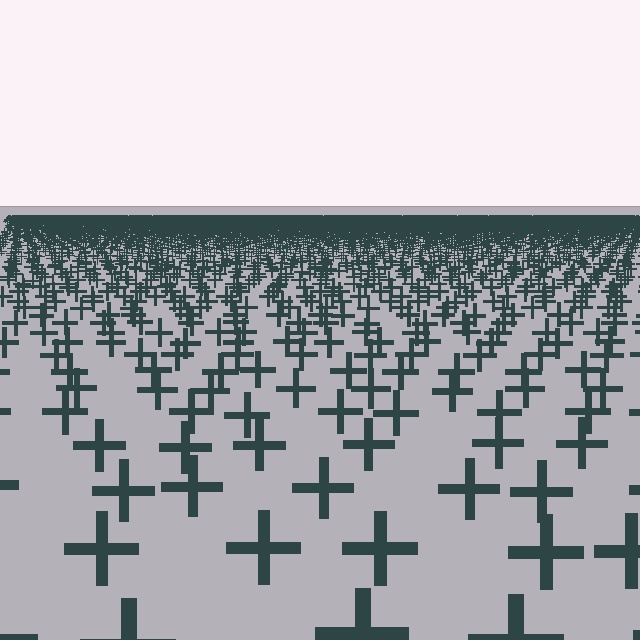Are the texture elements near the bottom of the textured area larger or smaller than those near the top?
Larger. Near the bottom, elements are closer to the viewer and appear at a bigger on-screen size.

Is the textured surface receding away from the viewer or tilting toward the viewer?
The surface is receding away from the viewer. Texture elements get smaller and denser toward the top.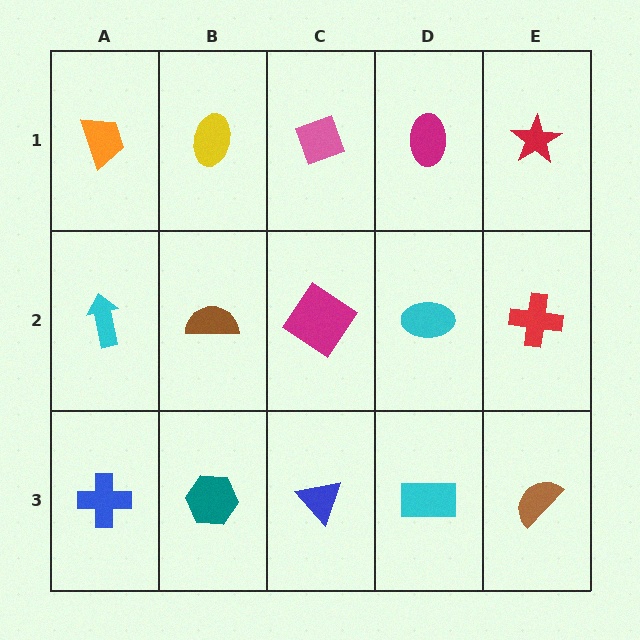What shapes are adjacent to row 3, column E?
A red cross (row 2, column E), a cyan rectangle (row 3, column D).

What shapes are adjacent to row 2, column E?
A red star (row 1, column E), a brown semicircle (row 3, column E), a cyan ellipse (row 2, column D).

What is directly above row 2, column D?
A magenta ellipse.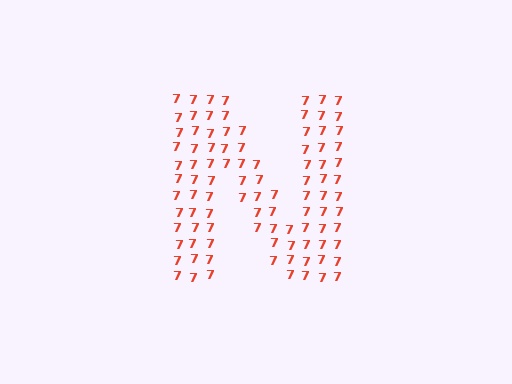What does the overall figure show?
The overall figure shows the letter N.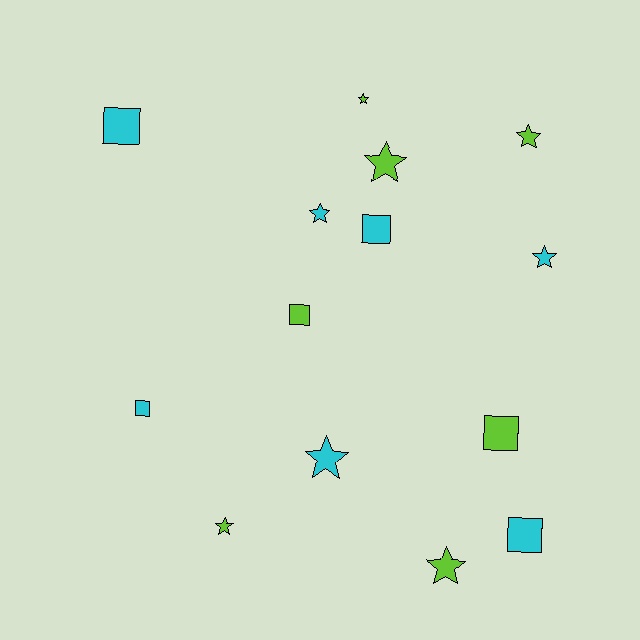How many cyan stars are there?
There are 3 cyan stars.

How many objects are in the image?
There are 14 objects.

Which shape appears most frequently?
Star, with 8 objects.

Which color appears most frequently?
Cyan, with 7 objects.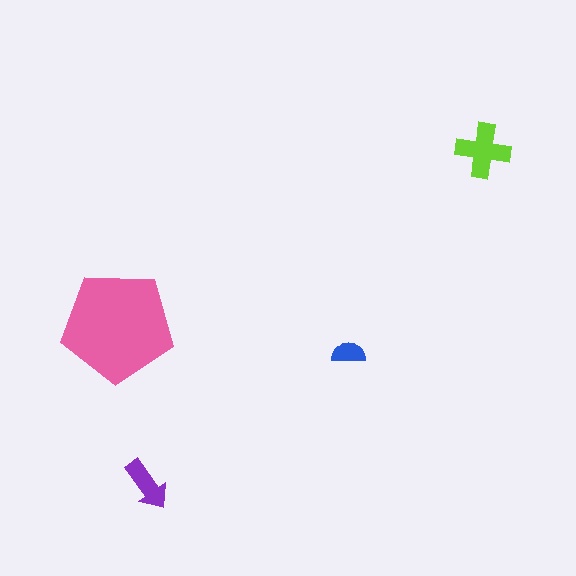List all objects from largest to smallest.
The pink pentagon, the lime cross, the purple arrow, the blue semicircle.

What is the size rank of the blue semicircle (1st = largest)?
4th.